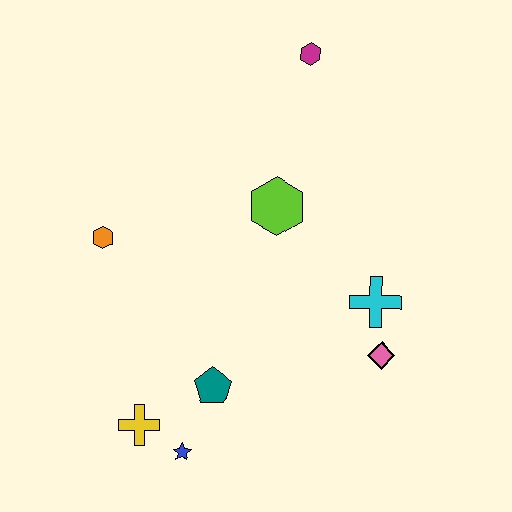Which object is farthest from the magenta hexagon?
The blue star is farthest from the magenta hexagon.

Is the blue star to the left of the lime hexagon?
Yes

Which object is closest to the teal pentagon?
The blue star is closest to the teal pentagon.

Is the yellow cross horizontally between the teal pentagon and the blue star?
No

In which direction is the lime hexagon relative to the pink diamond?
The lime hexagon is above the pink diamond.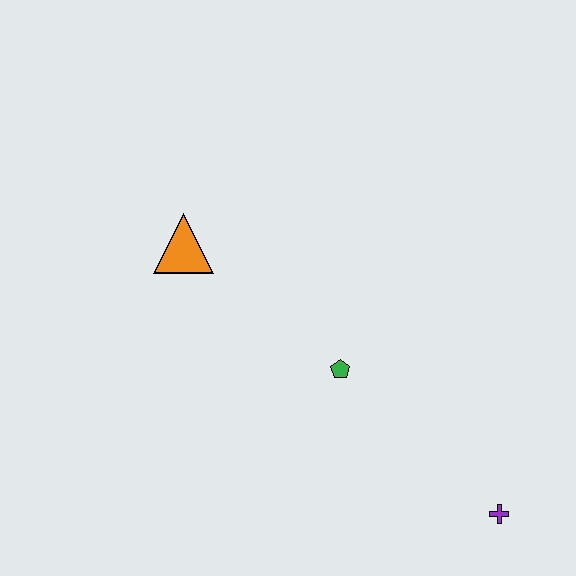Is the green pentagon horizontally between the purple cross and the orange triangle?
Yes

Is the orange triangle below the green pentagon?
No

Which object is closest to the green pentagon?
The orange triangle is closest to the green pentagon.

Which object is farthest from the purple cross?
The orange triangle is farthest from the purple cross.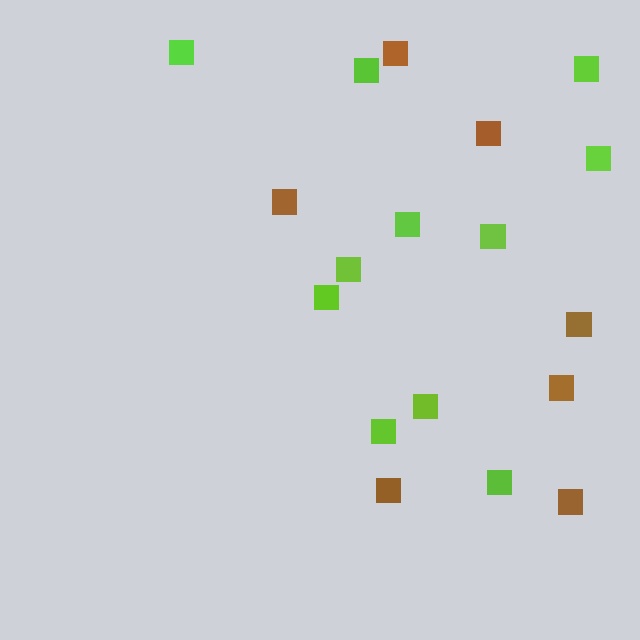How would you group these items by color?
There are 2 groups: one group of brown squares (7) and one group of lime squares (11).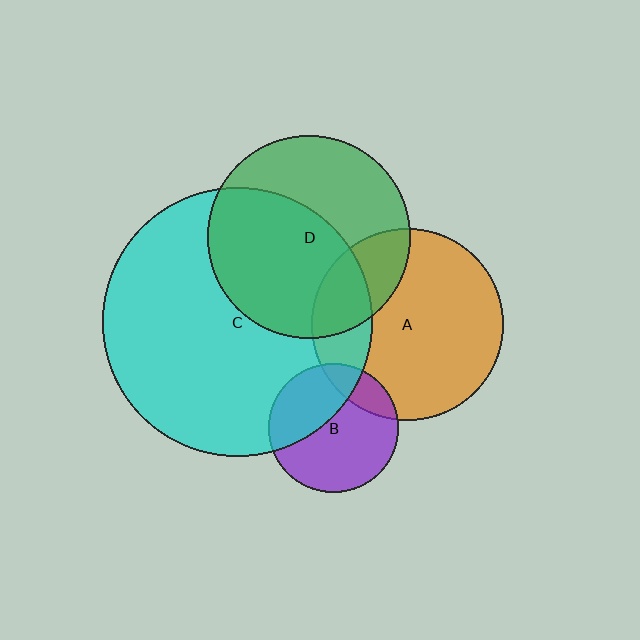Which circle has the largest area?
Circle C (cyan).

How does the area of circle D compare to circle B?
Approximately 2.4 times.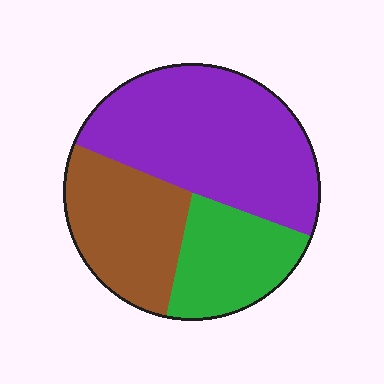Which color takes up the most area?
Purple, at roughly 50%.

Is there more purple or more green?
Purple.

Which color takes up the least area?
Green, at roughly 20%.